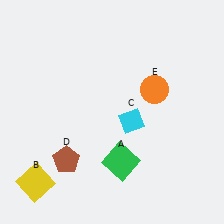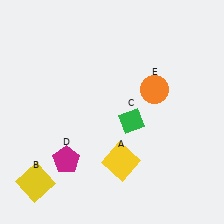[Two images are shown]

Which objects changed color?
A changed from green to yellow. C changed from cyan to green. D changed from brown to magenta.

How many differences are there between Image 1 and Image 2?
There are 3 differences between the two images.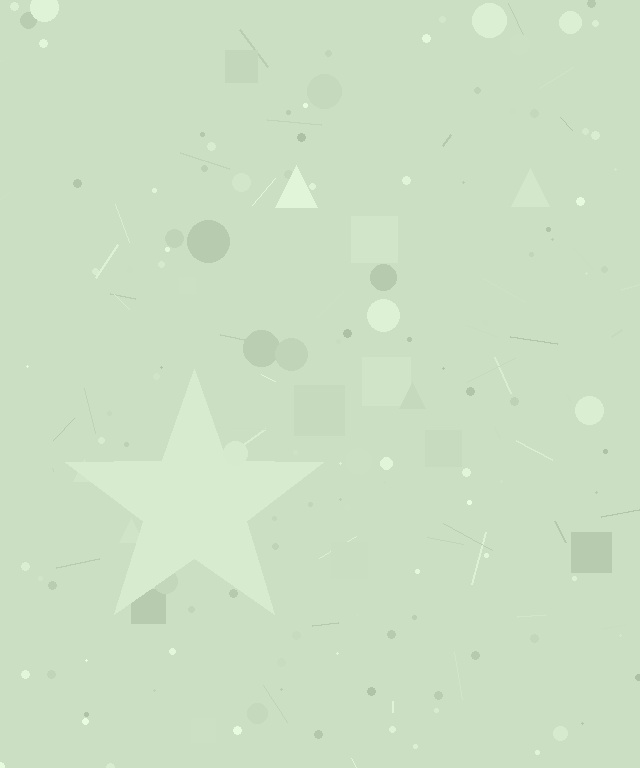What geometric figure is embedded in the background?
A star is embedded in the background.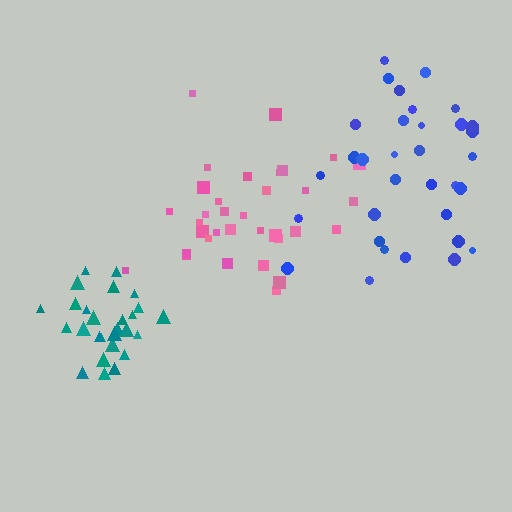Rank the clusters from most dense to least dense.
teal, blue, pink.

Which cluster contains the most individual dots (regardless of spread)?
Pink (34).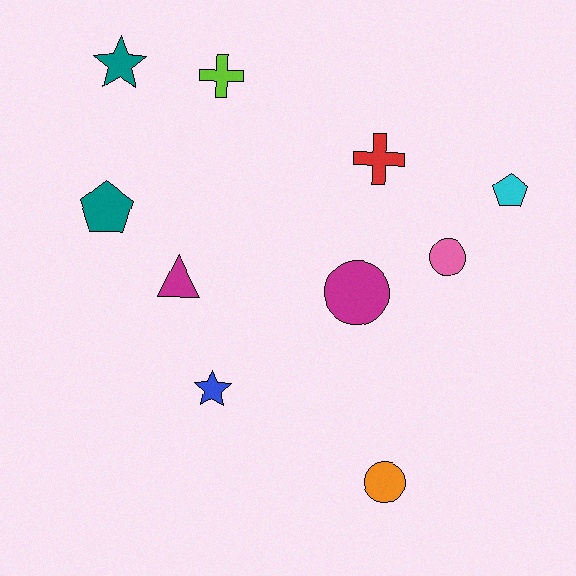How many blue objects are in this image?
There is 1 blue object.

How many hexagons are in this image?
There are no hexagons.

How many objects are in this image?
There are 10 objects.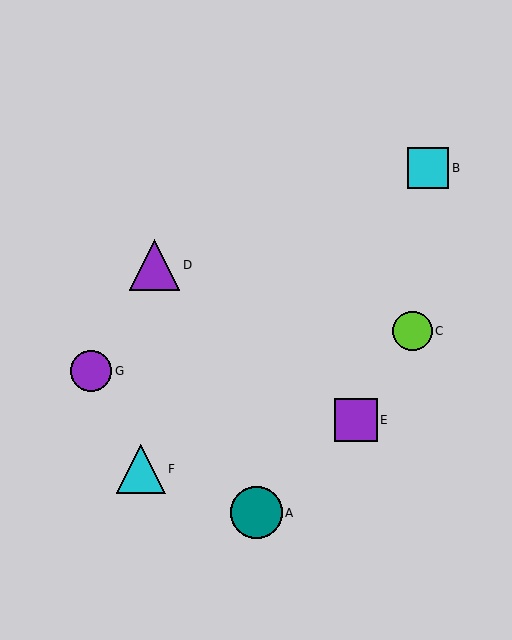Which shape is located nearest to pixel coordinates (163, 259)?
The purple triangle (labeled D) at (154, 265) is nearest to that location.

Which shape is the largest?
The teal circle (labeled A) is the largest.